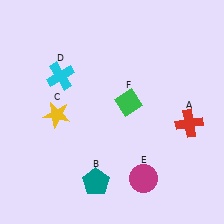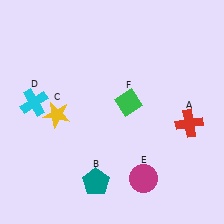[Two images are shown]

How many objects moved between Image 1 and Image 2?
1 object moved between the two images.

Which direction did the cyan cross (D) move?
The cyan cross (D) moved left.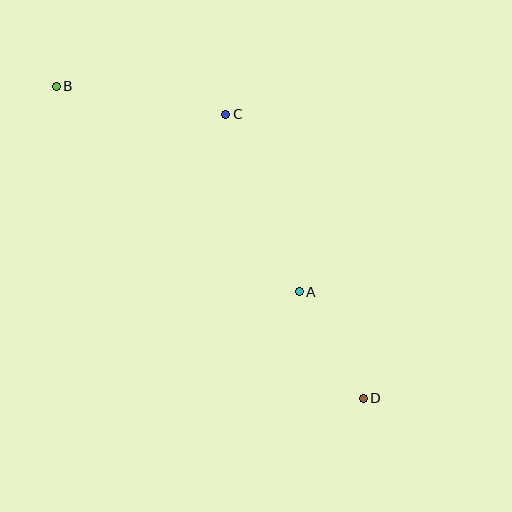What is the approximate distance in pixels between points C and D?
The distance between C and D is approximately 316 pixels.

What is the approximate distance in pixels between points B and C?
The distance between B and C is approximately 172 pixels.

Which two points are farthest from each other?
Points B and D are farthest from each other.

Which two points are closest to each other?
Points A and D are closest to each other.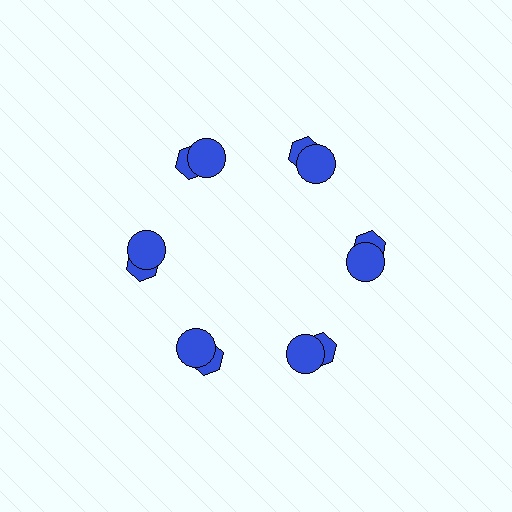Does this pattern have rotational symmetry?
Yes, this pattern has 6-fold rotational symmetry. It looks the same after rotating 60 degrees around the center.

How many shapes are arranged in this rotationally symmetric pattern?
There are 12 shapes, arranged in 6 groups of 2.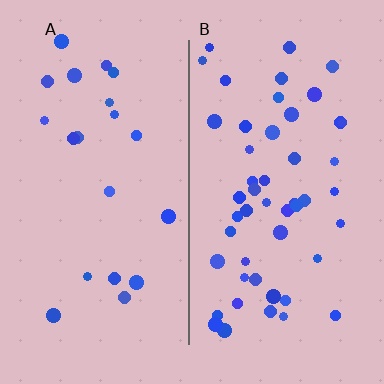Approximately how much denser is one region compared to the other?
Approximately 2.4× — region B over region A.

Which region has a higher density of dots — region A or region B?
B (the right).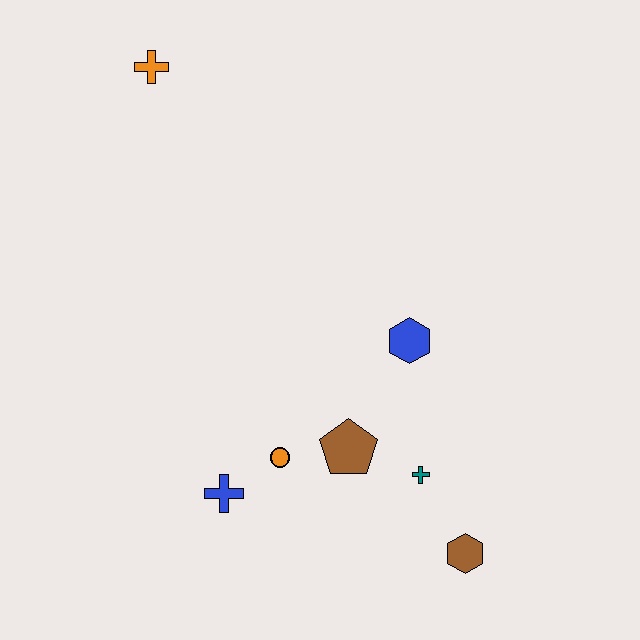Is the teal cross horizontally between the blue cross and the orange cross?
No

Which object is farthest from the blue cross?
The orange cross is farthest from the blue cross.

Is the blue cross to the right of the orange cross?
Yes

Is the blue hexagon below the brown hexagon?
No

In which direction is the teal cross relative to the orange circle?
The teal cross is to the right of the orange circle.